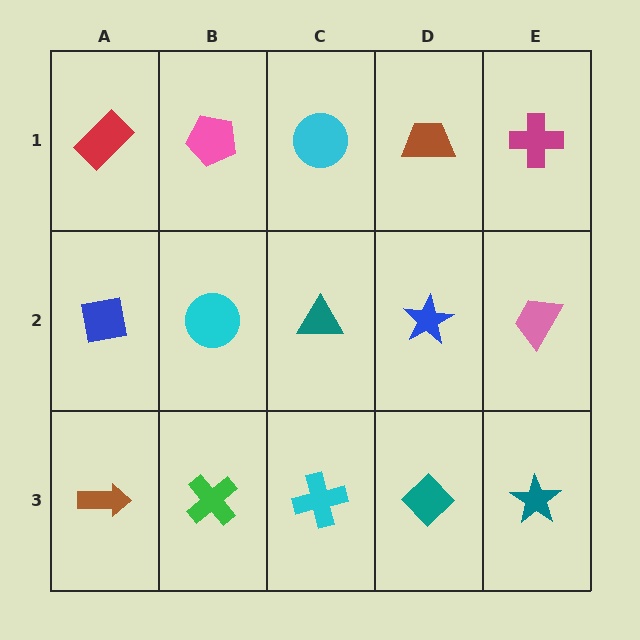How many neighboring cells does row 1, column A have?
2.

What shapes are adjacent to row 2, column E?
A magenta cross (row 1, column E), a teal star (row 3, column E), a blue star (row 2, column D).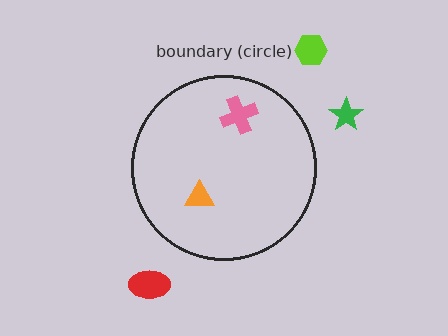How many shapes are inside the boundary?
2 inside, 3 outside.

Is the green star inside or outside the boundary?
Outside.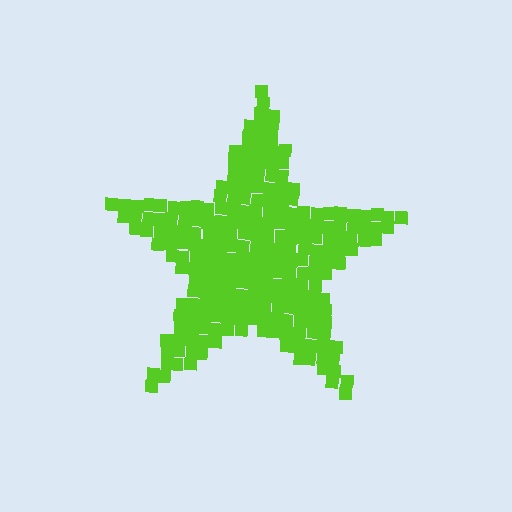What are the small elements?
The small elements are squares.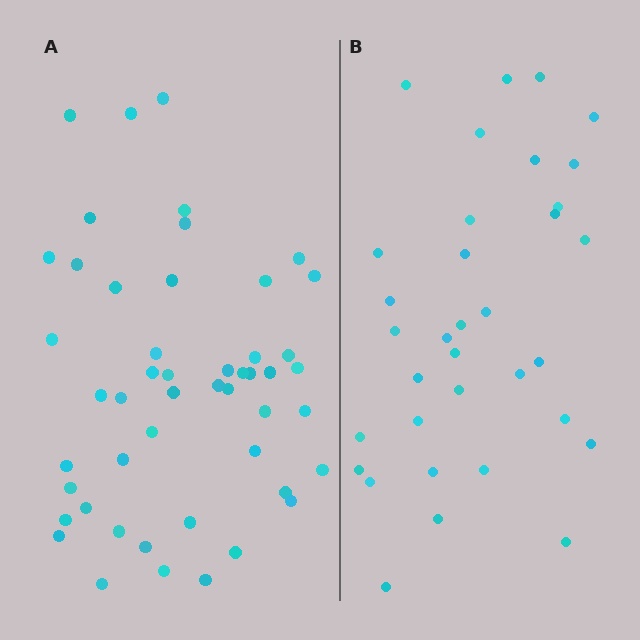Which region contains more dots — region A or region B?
Region A (the left region) has more dots.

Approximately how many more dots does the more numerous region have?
Region A has approximately 15 more dots than region B.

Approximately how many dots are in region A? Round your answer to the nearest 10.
About 50 dots. (The exact count is 49, which rounds to 50.)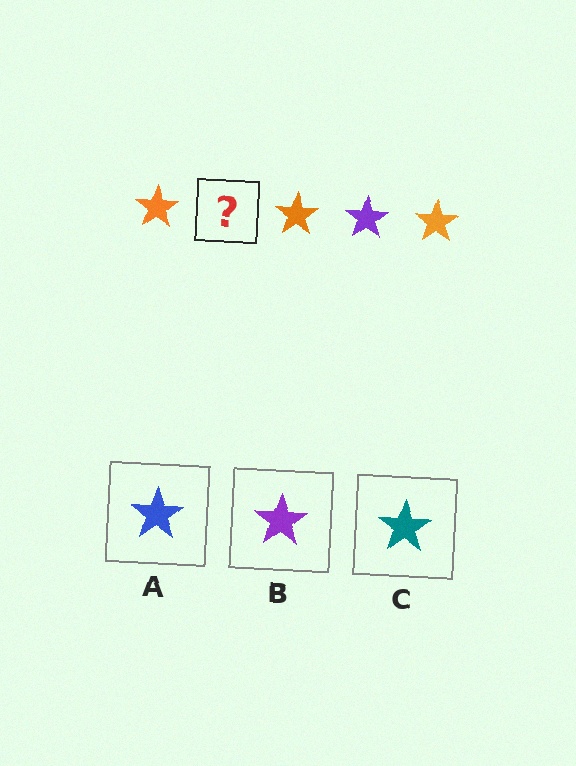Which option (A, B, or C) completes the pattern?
B.